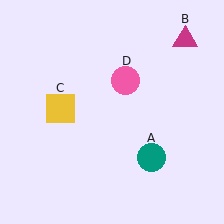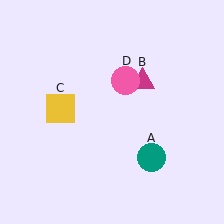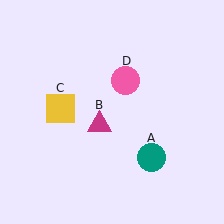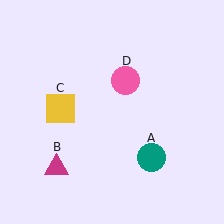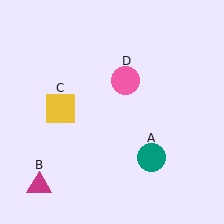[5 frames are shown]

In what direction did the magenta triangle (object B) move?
The magenta triangle (object B) moved down and to the left.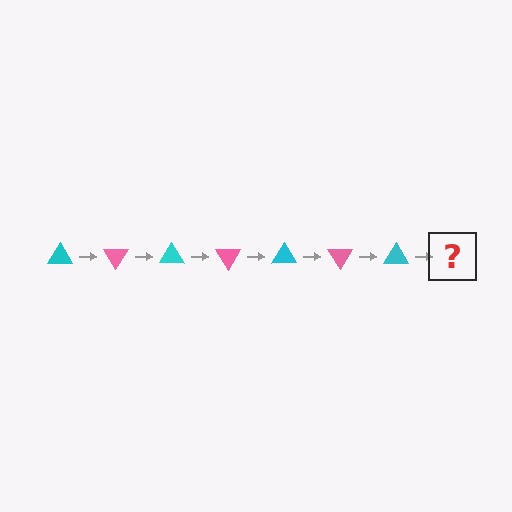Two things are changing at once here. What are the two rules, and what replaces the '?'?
The two rules are that it rotates 60 degrees each step and the color cycles through cyan and pink. The '?' should be a pink triangle, rotated 420 degrees from the start.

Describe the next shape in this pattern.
It should be a pink triangle, rotated 420 degrees from the start.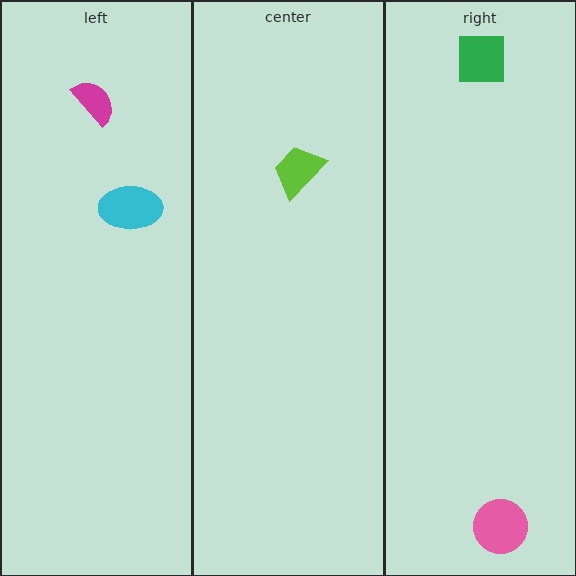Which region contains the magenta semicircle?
The left region.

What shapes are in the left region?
The magenta semicircle, the cyan ellipse.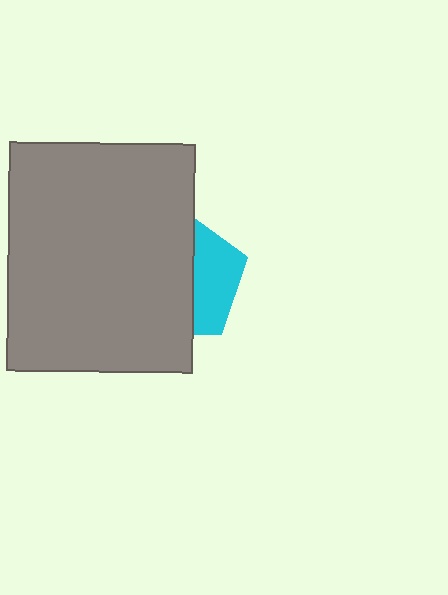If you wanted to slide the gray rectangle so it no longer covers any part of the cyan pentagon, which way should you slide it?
Slide it left — that is the most direct way to separate the two shapes.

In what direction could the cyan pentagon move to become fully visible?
The cyan pentagon could move right. That would shift it out from behind the gray rectangle entirely.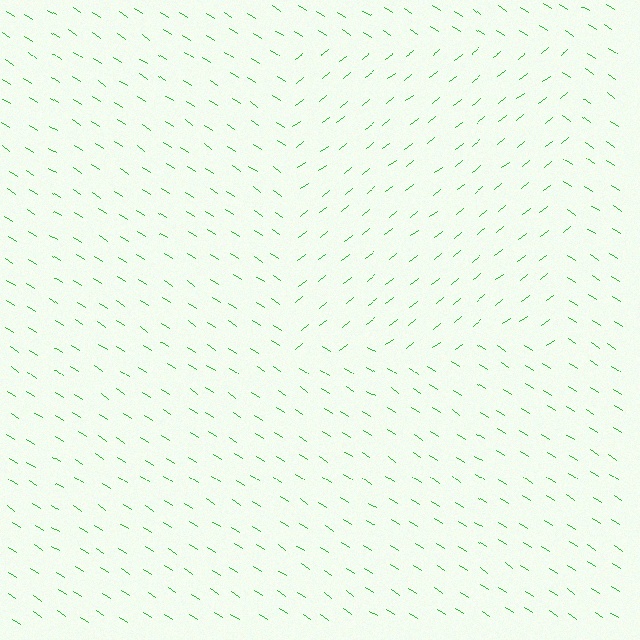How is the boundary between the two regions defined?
The boundary is defined purely by a change in line orientation (approximately 71 degrees difference). All lines are the same color and thickness.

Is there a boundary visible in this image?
Yes, there is a texture boundary formed by a change in line orientation.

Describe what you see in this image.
The image is filled with small green line segments. A rectangle region in the image has lines oriented differently from the surrounding lines, creating a visible texture boundary.